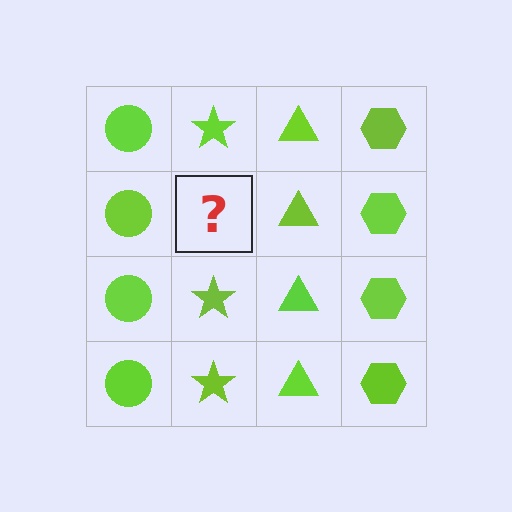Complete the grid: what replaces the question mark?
The question mark should be replaced with a lime star.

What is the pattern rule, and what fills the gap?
The rule is that each column has a consistent shape. The gap should be filled with a lime star.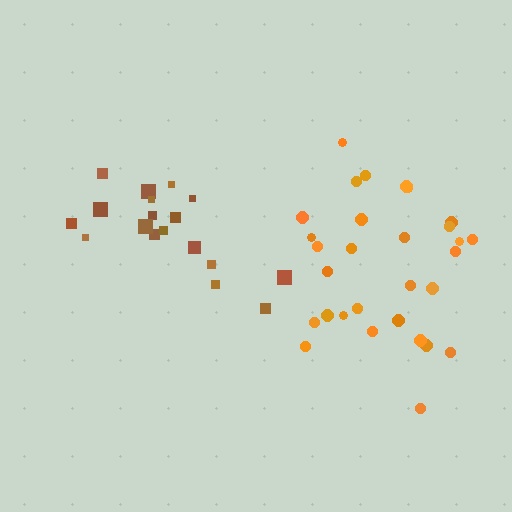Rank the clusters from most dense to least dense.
brown, orange.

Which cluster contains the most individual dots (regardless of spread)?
Orange (30).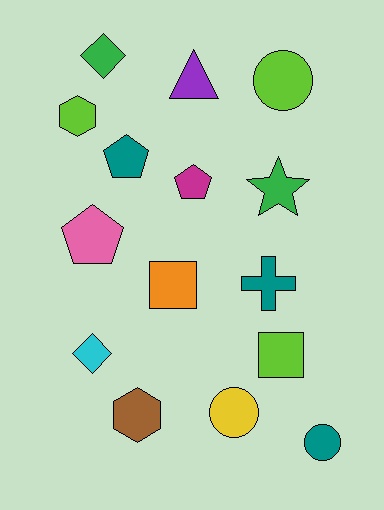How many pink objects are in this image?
There is 1 pink object.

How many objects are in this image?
There are 15 objects.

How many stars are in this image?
There is 1 star.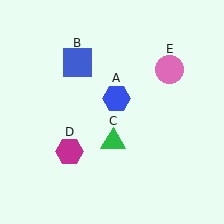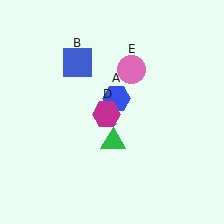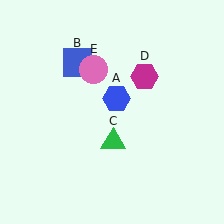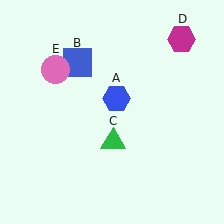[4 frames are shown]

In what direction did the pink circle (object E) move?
The pink circle (object E) moved left.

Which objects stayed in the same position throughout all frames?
Blue hexagon (object A) and blue square (object B) and green triangle (object C) remained stationary.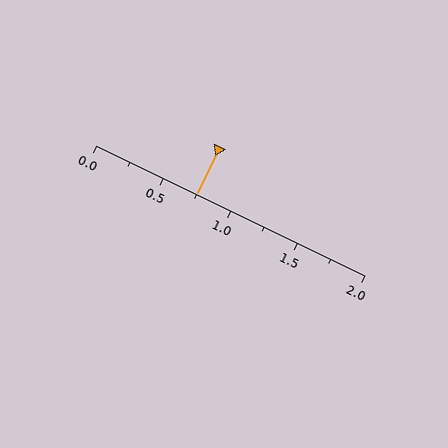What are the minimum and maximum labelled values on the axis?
The axis runs from 0.0 to 2.0.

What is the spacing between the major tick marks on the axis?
The major ticks are spaced 0.5 apart.